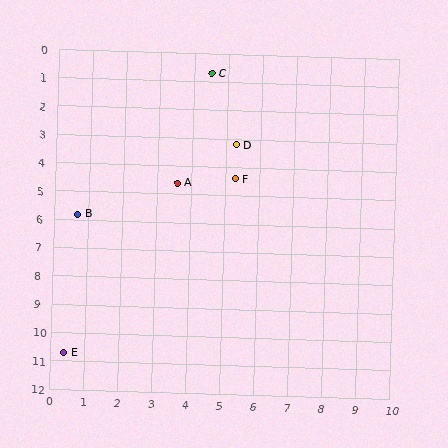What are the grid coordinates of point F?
Point F is at approximately (5.3, 4.4).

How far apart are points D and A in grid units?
Points D and A are about 2.2 grid units apart.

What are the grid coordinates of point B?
Point B is at approximately (0.7, 5.8).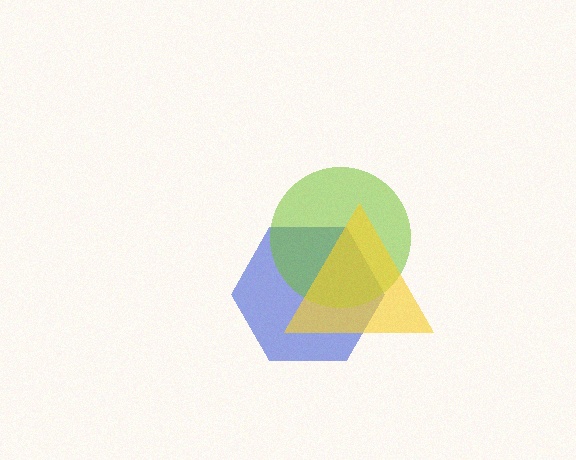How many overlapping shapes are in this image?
There are 3 overlapping shapes in the image.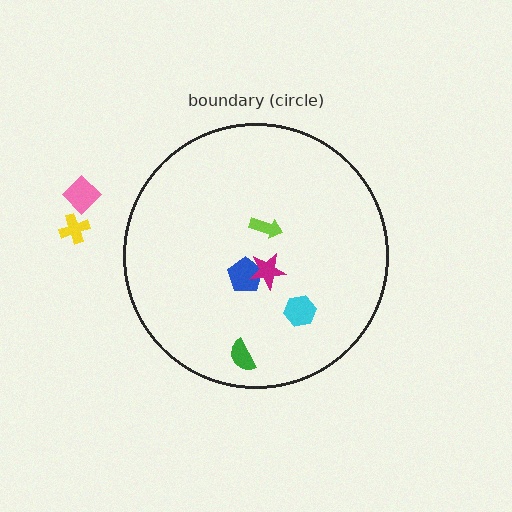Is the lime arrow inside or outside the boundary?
Inside.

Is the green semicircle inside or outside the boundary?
Inside.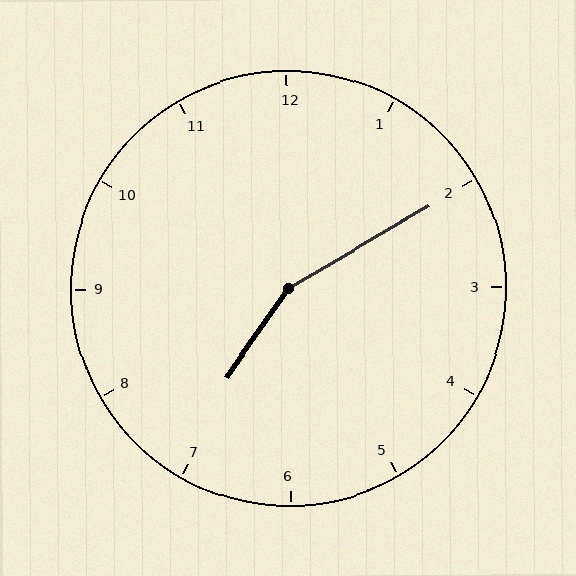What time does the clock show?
7:10.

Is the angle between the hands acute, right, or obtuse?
It is obtuse.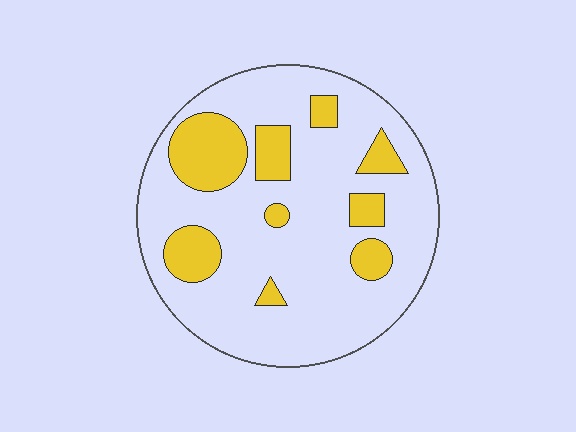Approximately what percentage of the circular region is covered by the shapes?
Approximately 20%.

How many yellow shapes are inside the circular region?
9.